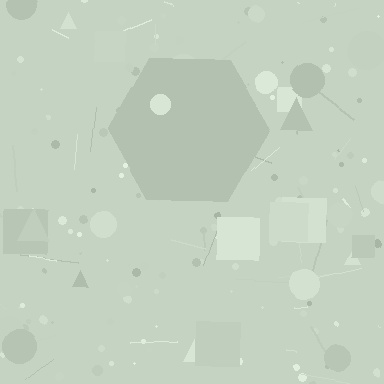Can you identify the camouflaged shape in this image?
The camouflaged shape is a hexagon.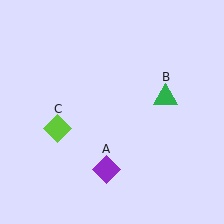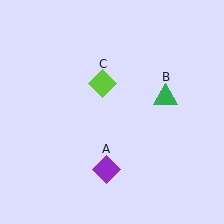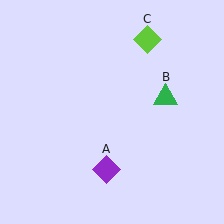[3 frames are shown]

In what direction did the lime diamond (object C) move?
The lime diamond (object C) moved up and to the right.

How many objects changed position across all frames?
1 object changed position: lime diamond (object C).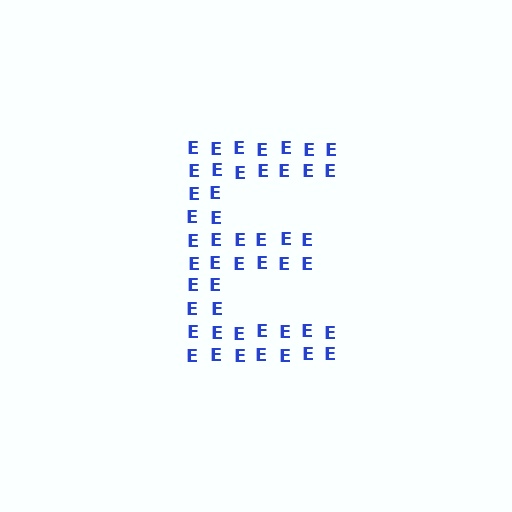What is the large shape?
The large shape is the letter E.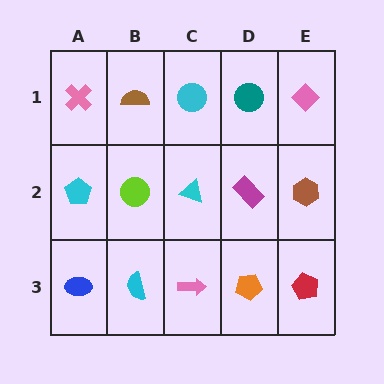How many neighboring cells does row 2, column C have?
4.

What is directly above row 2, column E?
A pink diamond.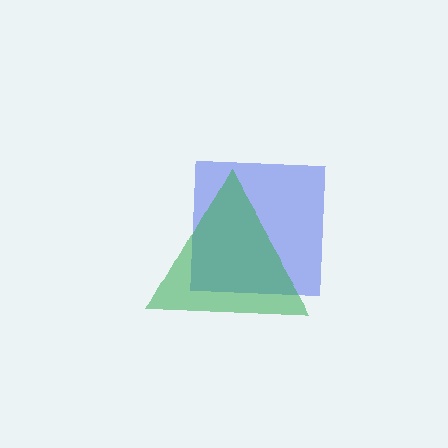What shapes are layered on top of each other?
The layered shapes are: a blue square, a green triangle.